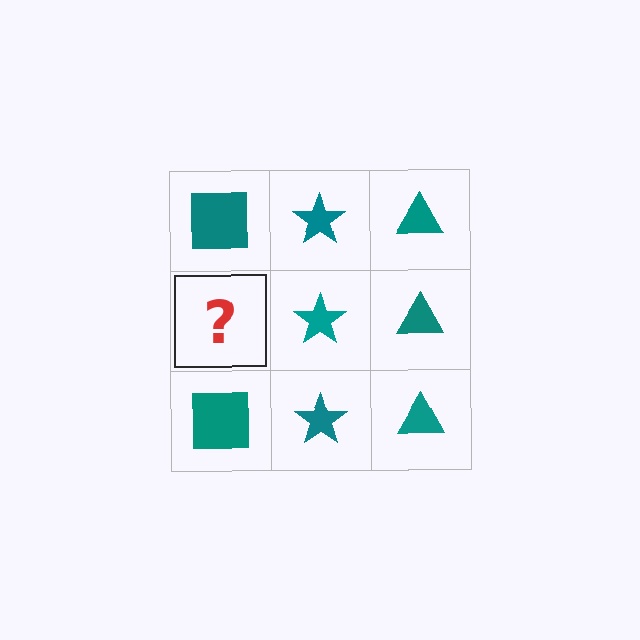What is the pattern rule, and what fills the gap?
The rule is that each column has a consistent shape. The gap should be filled with a teal square.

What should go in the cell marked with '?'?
The missing cell should contain a teal square.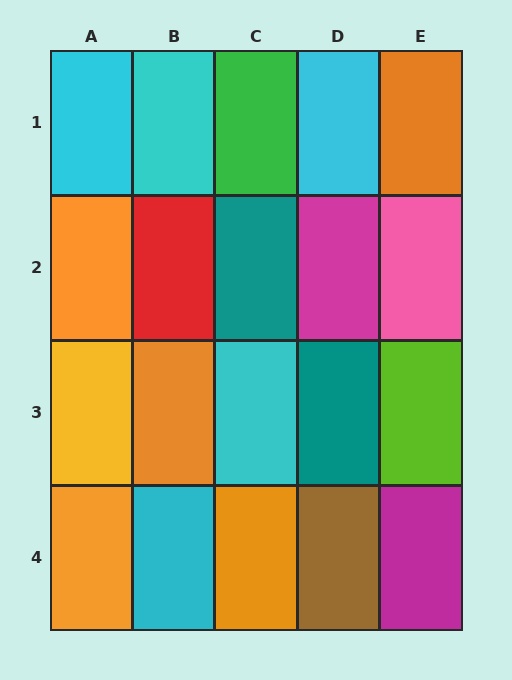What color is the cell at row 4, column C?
Orange.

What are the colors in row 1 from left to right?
Cyan, cyan, green, cyan, orange.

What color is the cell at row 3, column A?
Yellow.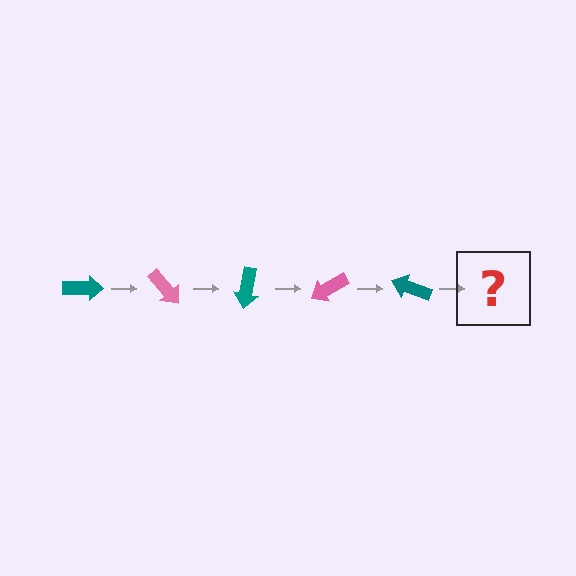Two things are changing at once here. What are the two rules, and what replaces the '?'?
The two rules are that it rotates 50 degrees each step and the color cycles through teal and pink. The '?' should be a pink arrow, rotated 250 degrees from the start.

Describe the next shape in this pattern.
It should be a pink arrow, rotated 250 degrees from the start.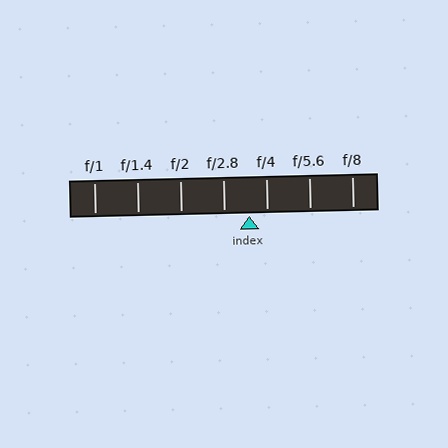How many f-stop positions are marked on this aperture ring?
There are 7 f-stop positions marked.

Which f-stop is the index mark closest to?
The index mark is closest to f/4.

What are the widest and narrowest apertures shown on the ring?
The widest aperture shown is f/1 and the narrowest is f/8.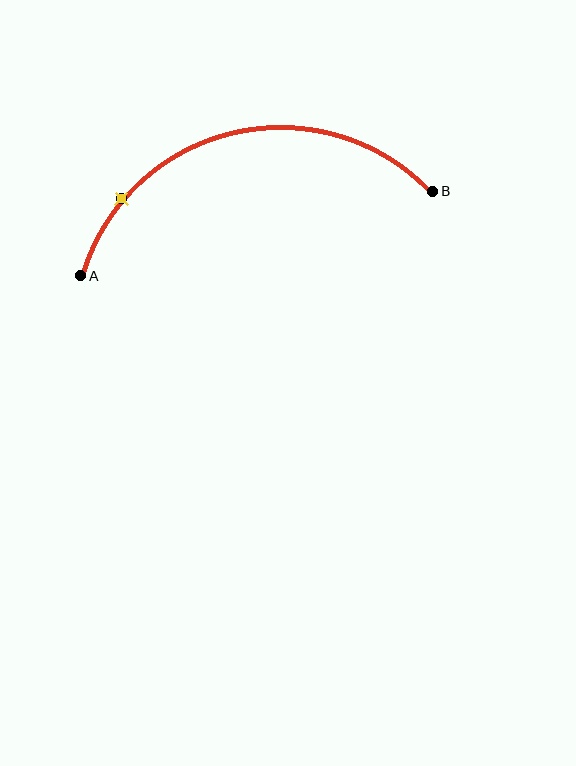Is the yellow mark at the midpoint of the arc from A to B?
No. The yellow mark lies on the arc but is closer to endpoint A. The arc midpoint would be at the point on the curve equidistant along the arc from both A and B.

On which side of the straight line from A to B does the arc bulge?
The arc bulges above the straight line connecting A and B.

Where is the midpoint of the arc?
The arc midpoint is the point on the curve farthest from the straight line joining A and B. It sits above that line.